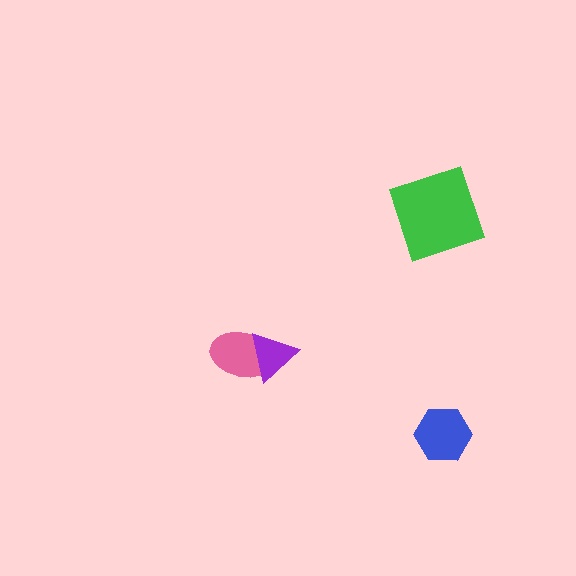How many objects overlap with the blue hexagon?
0 objects overlap with the blue hexagon.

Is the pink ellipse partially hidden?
Yes, it is partially covered by another shape.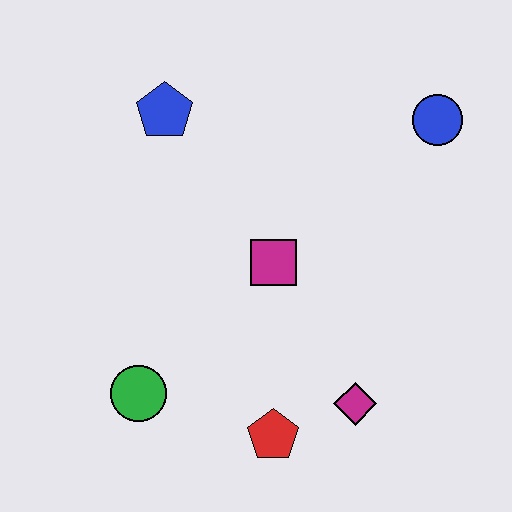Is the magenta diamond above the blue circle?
No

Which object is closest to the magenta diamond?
The red pentagon is closest to the magenta diamond.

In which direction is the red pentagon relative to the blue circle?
The red pentagon is below the blue circle.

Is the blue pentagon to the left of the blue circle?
Yes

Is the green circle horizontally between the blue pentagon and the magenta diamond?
No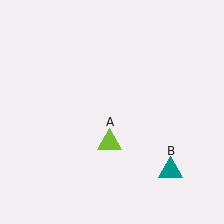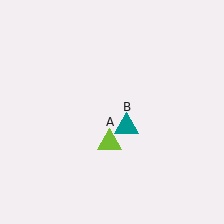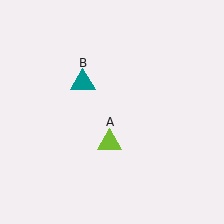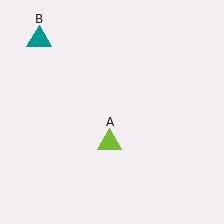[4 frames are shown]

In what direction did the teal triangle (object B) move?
The teal triangle (object B) moved up and to the left.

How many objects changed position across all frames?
1 object changed position: teal triangle (object B).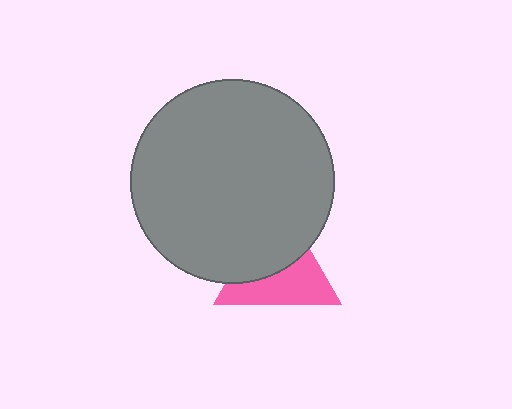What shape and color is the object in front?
The object in front is a gray circle.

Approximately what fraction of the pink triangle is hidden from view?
Roughly 49% of the pink triangle is hidden behind the gray circle.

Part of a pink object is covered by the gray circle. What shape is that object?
It is a triangle.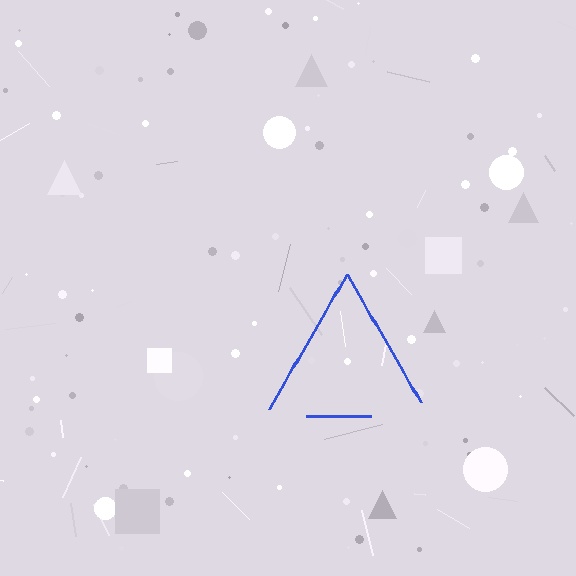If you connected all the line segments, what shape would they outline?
They would outline a triangle.